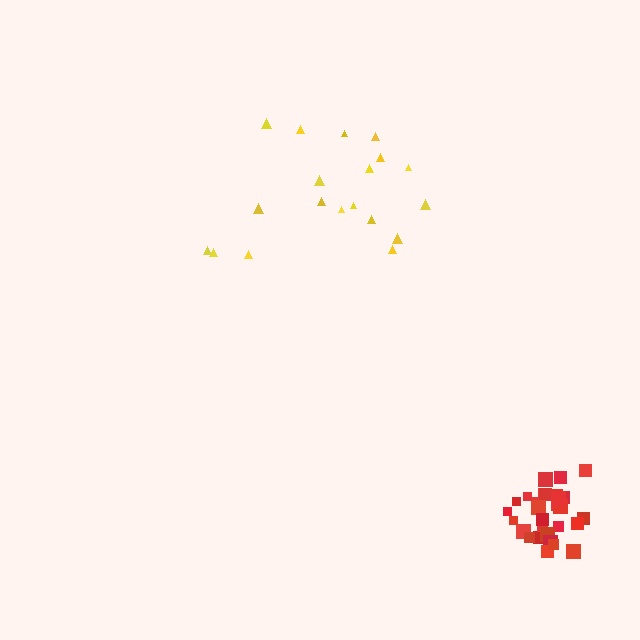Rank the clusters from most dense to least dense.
red, yellow.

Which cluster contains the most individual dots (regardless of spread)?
Red (30).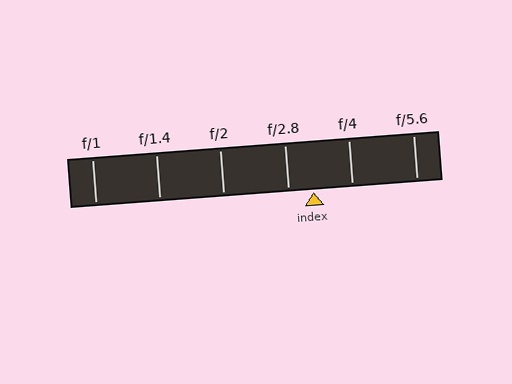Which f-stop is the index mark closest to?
The index mark is closest to f/2.8.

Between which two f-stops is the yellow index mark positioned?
The index mark is between f/2.8 and f/4.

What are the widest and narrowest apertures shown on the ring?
The widest aperture shown is f/1 and the narrowest is f/5.6.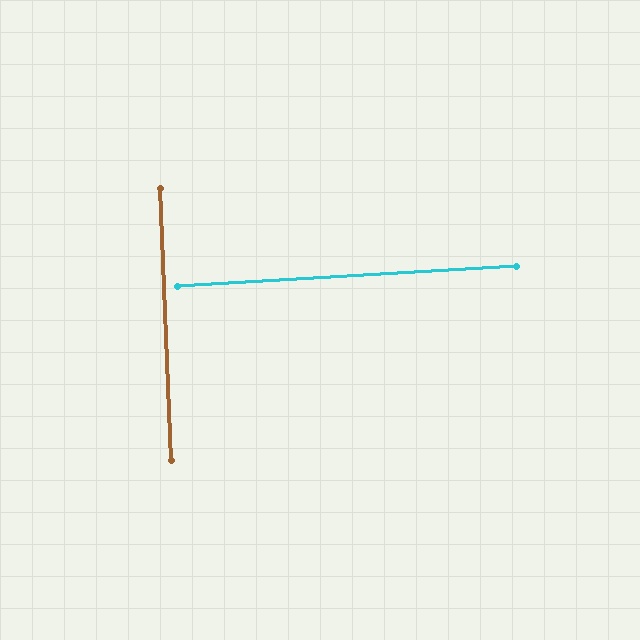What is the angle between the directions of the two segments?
Approximately 89 degrees.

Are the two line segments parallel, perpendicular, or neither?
Perpendicular — they meet at approximately 89°.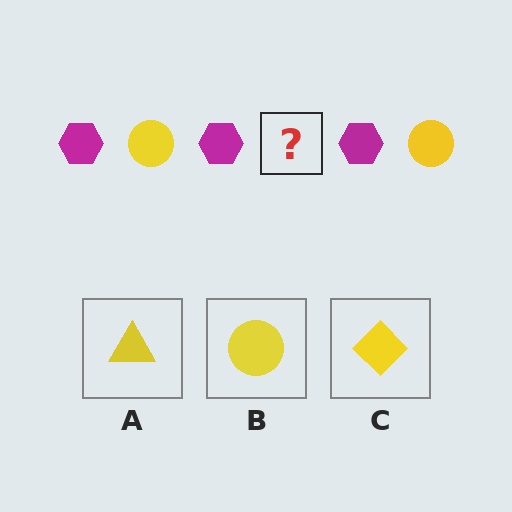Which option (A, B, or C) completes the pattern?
B.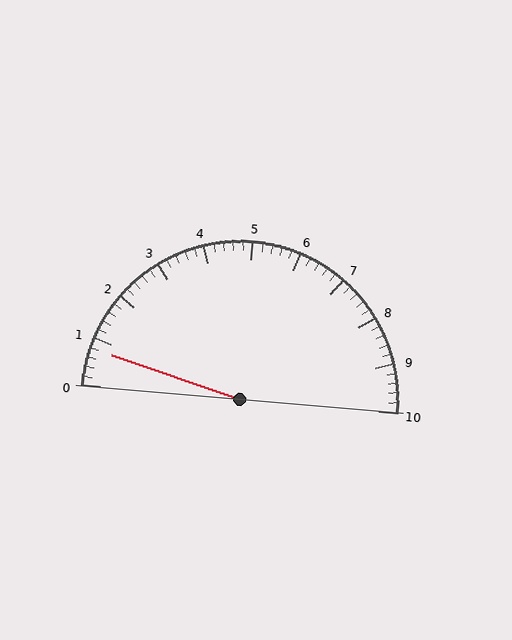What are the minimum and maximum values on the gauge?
The gauge ranges from 0 to 10.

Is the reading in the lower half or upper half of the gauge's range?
The reading is in the lower half of the range (0 to 10).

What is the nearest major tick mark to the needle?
The nearest major tick mark is 1.